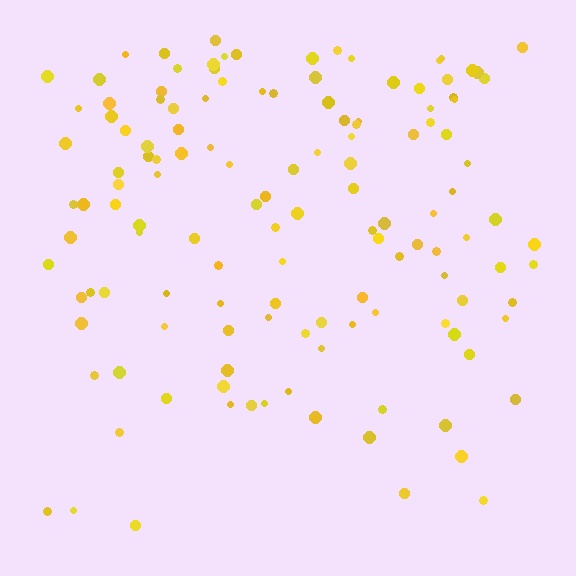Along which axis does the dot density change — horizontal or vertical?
Vertical.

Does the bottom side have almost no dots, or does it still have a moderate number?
Still a moderate number, just noticeably fewer than the top.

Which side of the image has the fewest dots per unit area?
The bottom.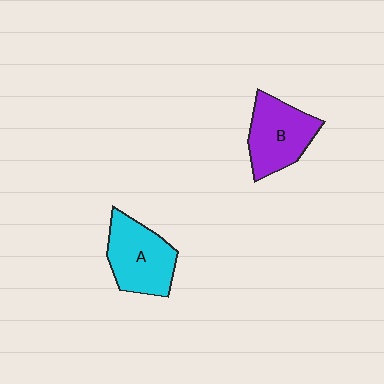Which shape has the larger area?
Shape A (cyan).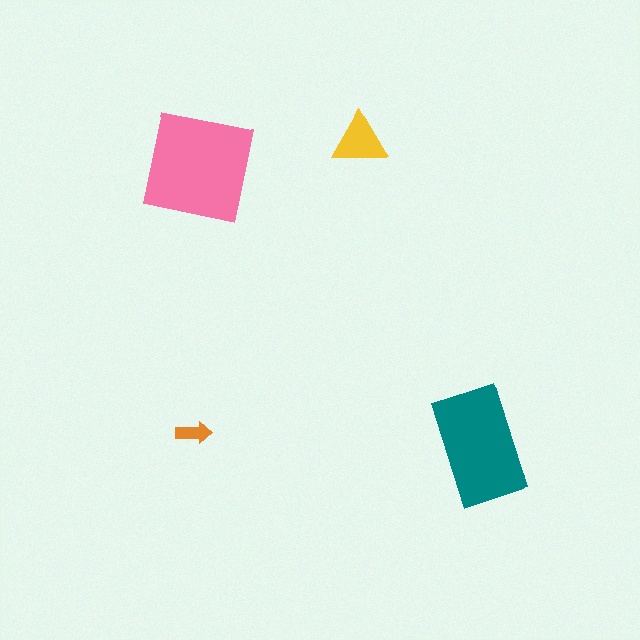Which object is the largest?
The pink square.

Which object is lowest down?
The teal rectangle is bottommost.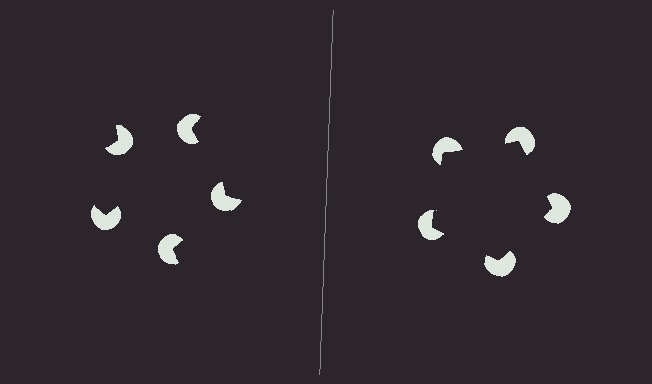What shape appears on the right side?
An illusory pentagon.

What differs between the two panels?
The pac-man discs are positioned identically on both sides; only the wedge orientations differ. On the right they align to a pentagon; on the left they are misaligned.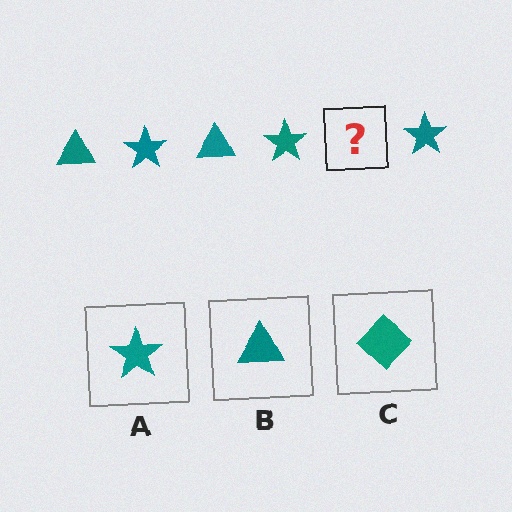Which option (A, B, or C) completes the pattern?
B.